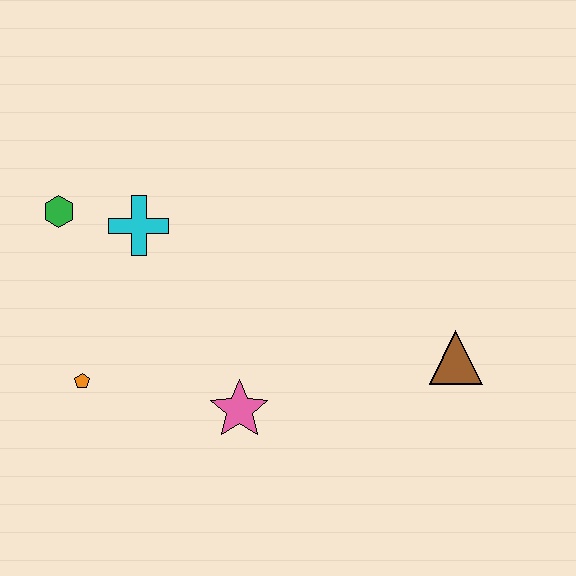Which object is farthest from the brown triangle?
The green hexagon is farthest from the brown triangle.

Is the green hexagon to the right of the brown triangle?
No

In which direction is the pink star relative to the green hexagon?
The pink star is below the green hexagon.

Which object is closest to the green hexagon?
The cyan cross is closest to the green hexagon.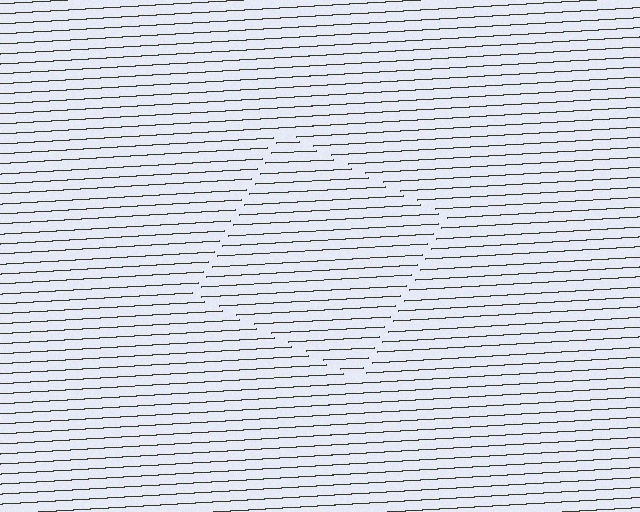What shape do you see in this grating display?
An illusory square. The interior of the shape contains the same grating, shifted by half a period — the contour is defined by the phase discontinuity where line-ends from the inner and outer gratings abut.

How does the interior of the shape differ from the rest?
The interior of the shape contains the same grating, shifted by half a period — the contour is defined by the phase discontinuity where line-ends from the inner and outer gratings abut.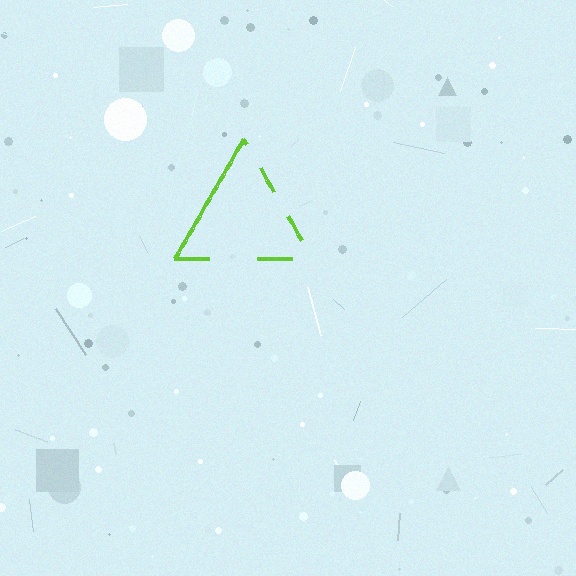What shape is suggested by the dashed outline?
The dashed outline suggests a triangle.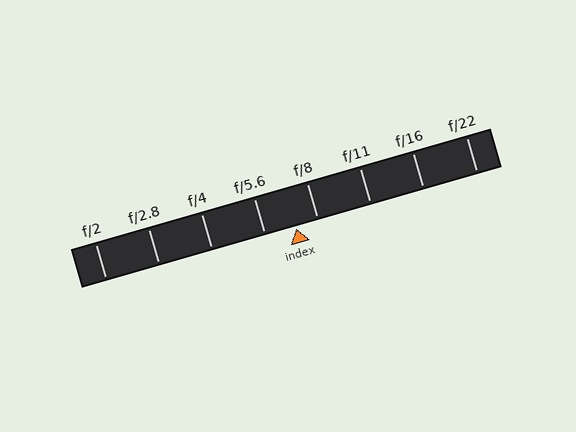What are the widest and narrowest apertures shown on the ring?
The widest aperture shown is f/2 and the narrowest is f/22.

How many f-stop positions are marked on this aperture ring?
There are 8 f-stop positions marked.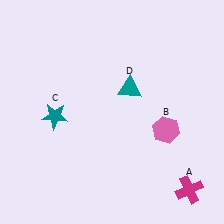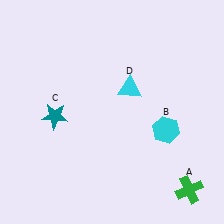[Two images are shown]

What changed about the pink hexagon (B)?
In Image 1, B is pink. In Image 2, it changed to cyan.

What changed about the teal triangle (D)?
In Image 1, D is teal. In Image 2, it changed to cyan.